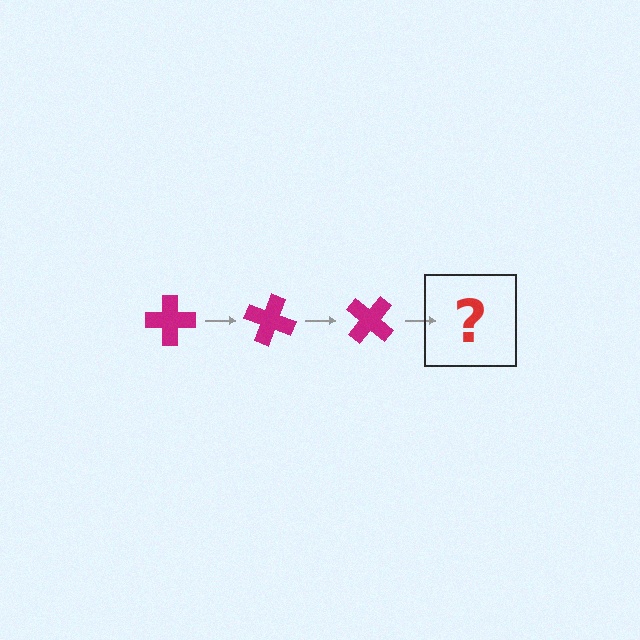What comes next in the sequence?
The next element should be a magenta cross rotated 60 degrees.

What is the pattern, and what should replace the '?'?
The pattern is that the cross rotates 20 degrees each step. The '?' should be a magenta cross rotated 60 degrees.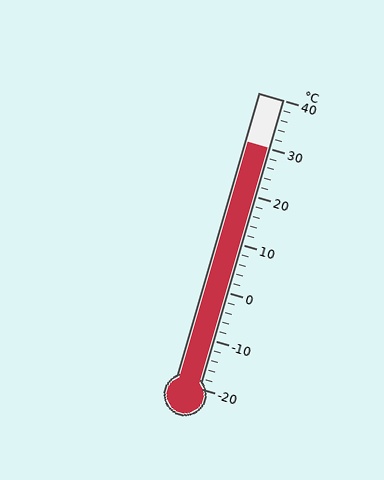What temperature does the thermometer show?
The thermometer shows approximately 30°C.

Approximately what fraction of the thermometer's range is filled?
The thermometer is filled to approximately 85% of its range.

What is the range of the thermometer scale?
The thermometer scale ranges from -20°C to 40°C.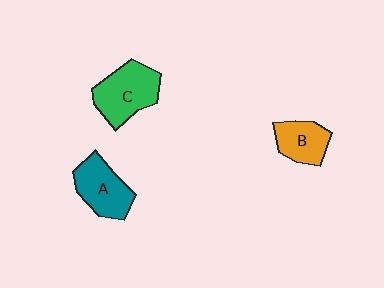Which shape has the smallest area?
Shape B (orange).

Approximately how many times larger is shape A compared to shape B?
Approximately 1.3 times.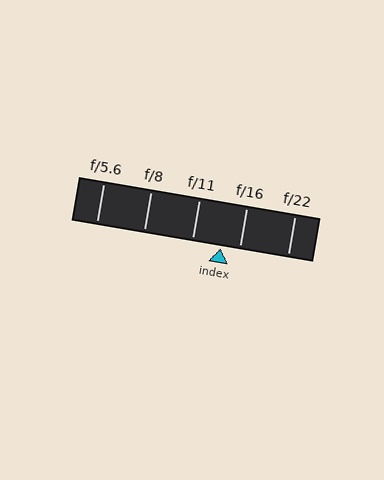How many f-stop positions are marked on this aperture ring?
There are 5 f-stop positions marked.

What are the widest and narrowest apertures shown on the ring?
The widest aperture shown is f/5.6 and the narrowest is f/22.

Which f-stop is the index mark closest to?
The index mark is closest to f/16.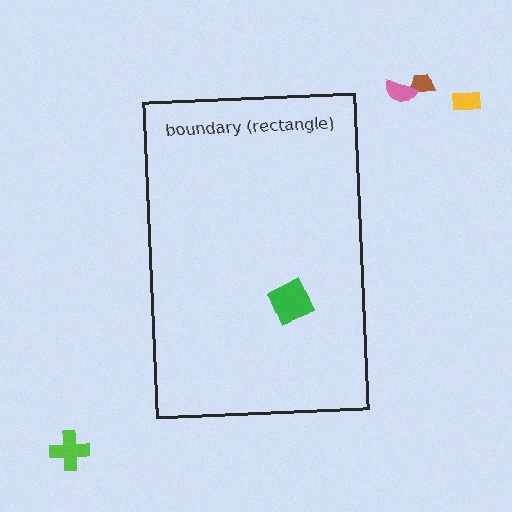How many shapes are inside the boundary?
1 inside, 4 outside.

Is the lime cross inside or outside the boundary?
Outside.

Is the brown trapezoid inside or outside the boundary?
Outside.